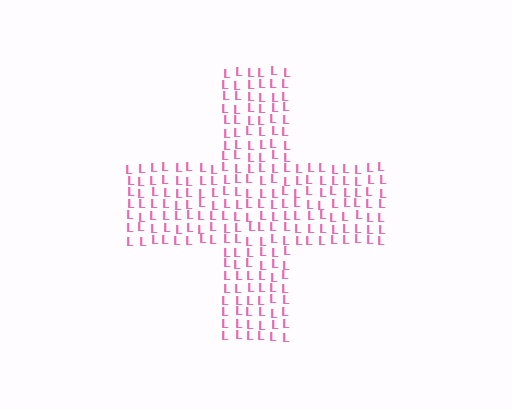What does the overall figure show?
The overall figure shows a cross.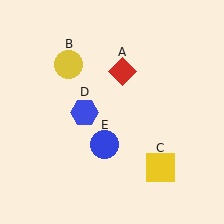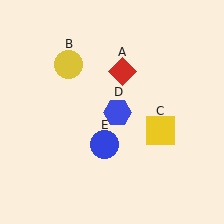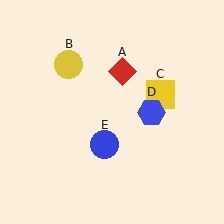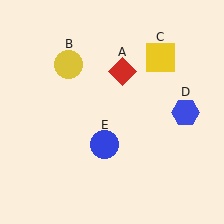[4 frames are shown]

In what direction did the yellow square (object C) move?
The yellow square (object C) moved up.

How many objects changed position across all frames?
2 objects changed position: yellow square (object C), blue hexagon (object D).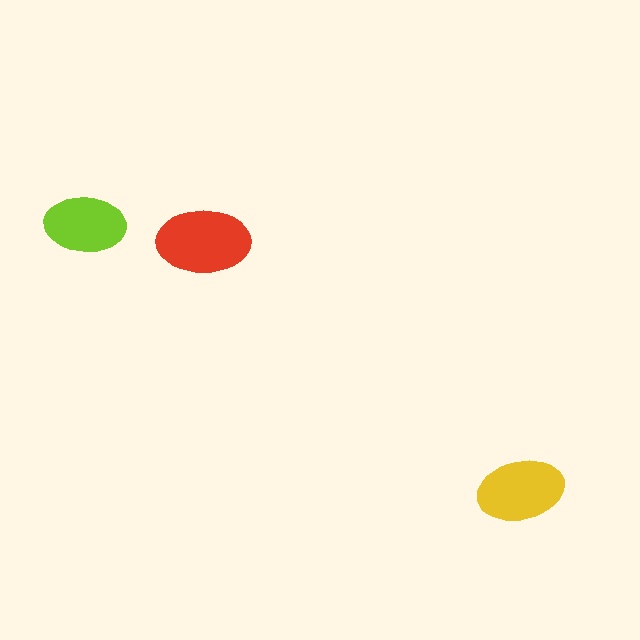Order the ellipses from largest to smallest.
the red one, the yellow one, the lime one.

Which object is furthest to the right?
The yellow ellipse is rightmost.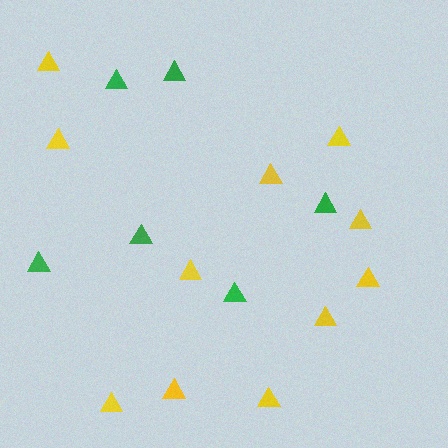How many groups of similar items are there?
There are 2 groups: one group of yellow triangles (11) and one group of green triangles (6).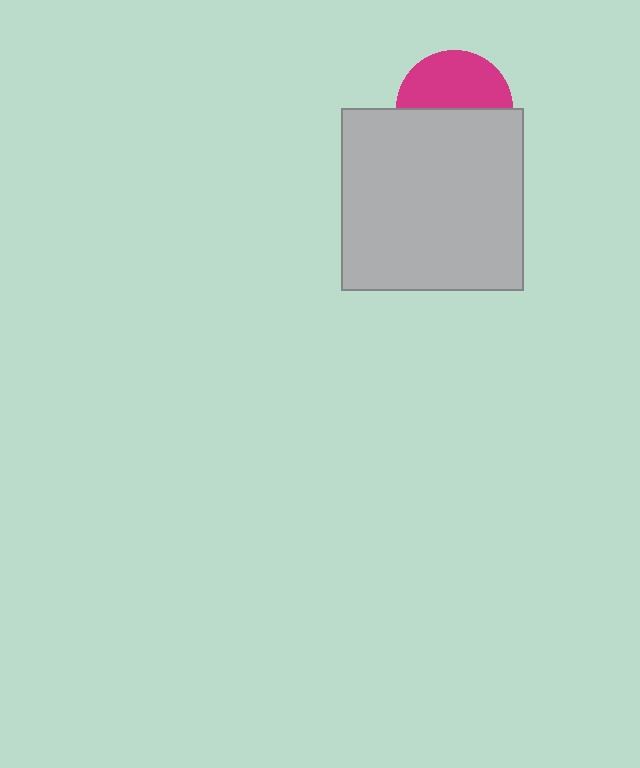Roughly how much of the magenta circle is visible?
About half of it is visible (roughly 48%).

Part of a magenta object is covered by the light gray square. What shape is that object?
It is a circle.